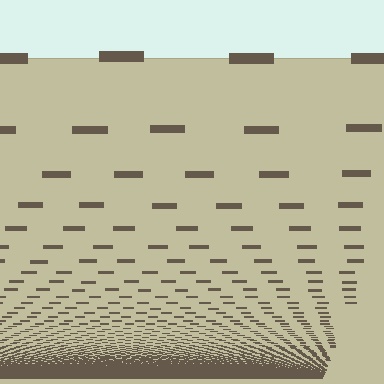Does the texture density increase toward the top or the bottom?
Density increases toward the bottom.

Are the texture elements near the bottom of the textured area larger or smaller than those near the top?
Smaller. The gradient is inverted — elements near the bottom are smaller and denser.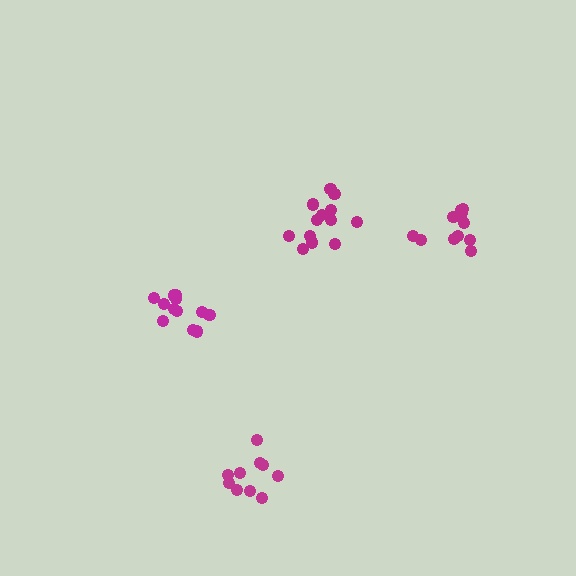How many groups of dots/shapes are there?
There are 4 groups.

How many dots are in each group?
Group 1: 13 dots, Group 2: 12 dots, Group 3: 10 dots, Group 4: 12 dots (47 total).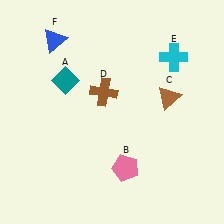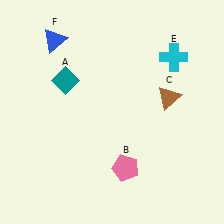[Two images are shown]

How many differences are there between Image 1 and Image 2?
There is 1 difference between the two images.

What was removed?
The brown cross (D) was removed in Image 2.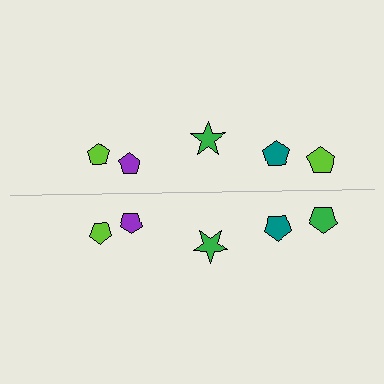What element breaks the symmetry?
The green pentagon on the bottom side breaks the symmetry — its mirror counterpart is lime.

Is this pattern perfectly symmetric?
No, the pattern is not perfectly symmetric. The green pentagon on the bottom side breaks the symmetry — its mirror counterpart is lime.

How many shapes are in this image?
There are 10 shapes in this image.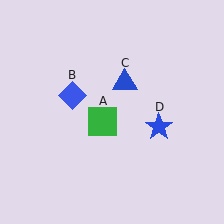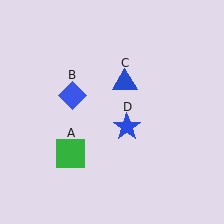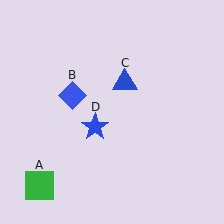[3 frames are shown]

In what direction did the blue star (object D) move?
The blue star (object D) moved left.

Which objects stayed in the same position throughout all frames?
Blue diamond (object B) and blue triangle (object C) remained stationary.